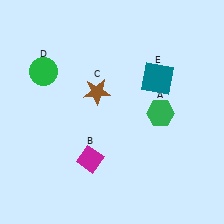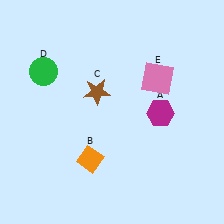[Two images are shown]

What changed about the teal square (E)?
In Image 1, E is teal. In Image 2, it changed to pink.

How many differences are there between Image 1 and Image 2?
There are 3 differences between the two images.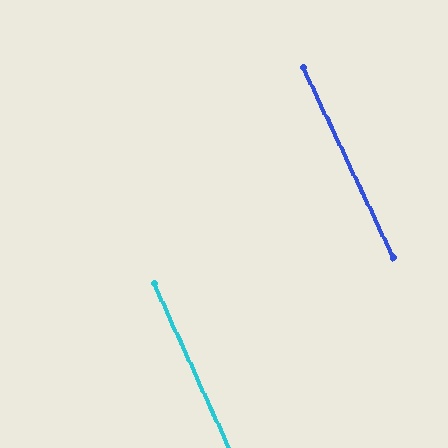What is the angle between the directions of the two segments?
Approximately 1 degree.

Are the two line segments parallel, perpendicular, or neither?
Parallel — their directions differ by only 0.7°.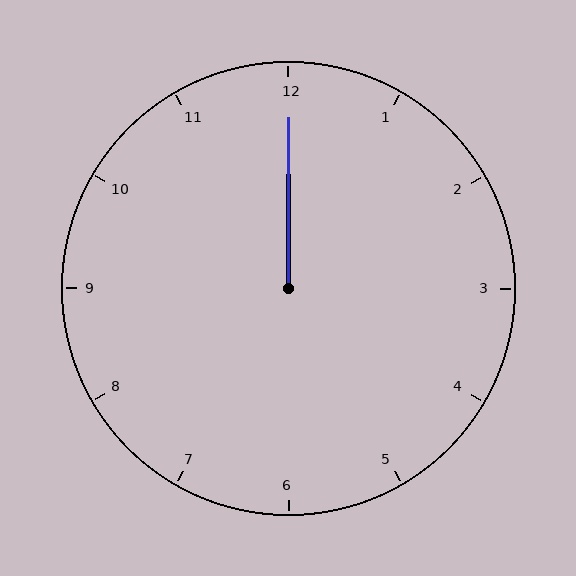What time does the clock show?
12:00.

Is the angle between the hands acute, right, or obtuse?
It is acute.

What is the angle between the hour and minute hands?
Approximately 0 degrees.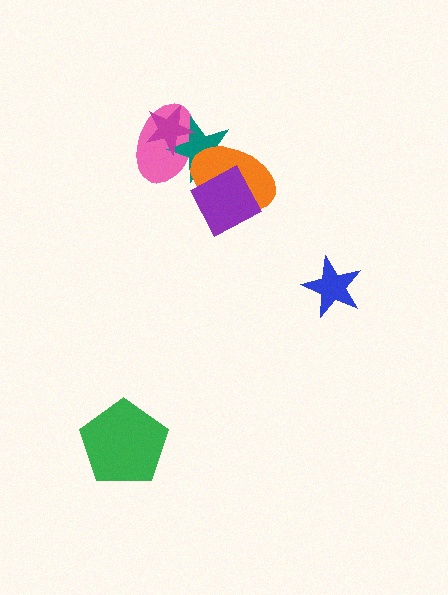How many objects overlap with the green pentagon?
0 objects overlap with the green pentagon.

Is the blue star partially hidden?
No, no other shape covers it.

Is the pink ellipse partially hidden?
Yes, it is partially covered by another shape.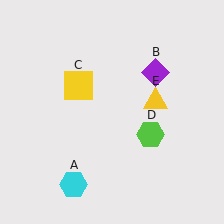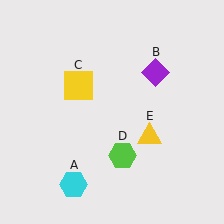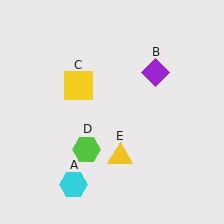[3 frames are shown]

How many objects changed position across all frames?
2 objects changed position: lime hexagon (object D), yellow triangle (object E).